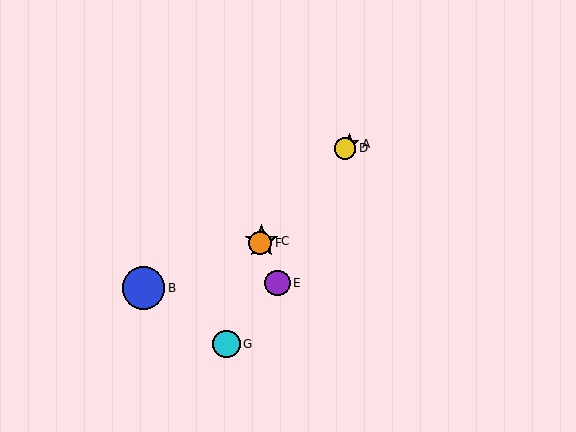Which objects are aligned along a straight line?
Objects A, C, D, F are aligned along a straight line.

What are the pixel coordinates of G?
Object G is at (226, 344).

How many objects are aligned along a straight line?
4 objects (A, C, D, F) are aligned along a straight line.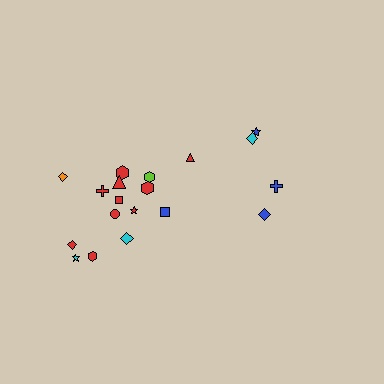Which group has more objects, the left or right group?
The left group.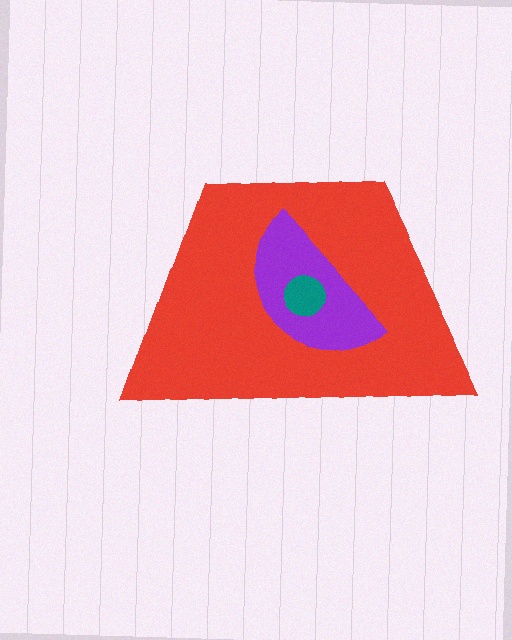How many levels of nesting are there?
3.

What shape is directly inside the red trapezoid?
The purple semicircle.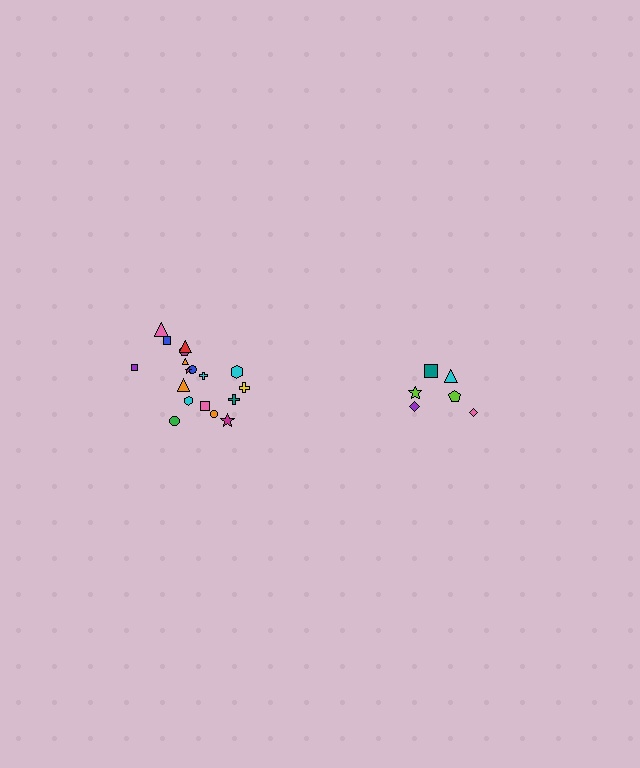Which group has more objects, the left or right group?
The left group.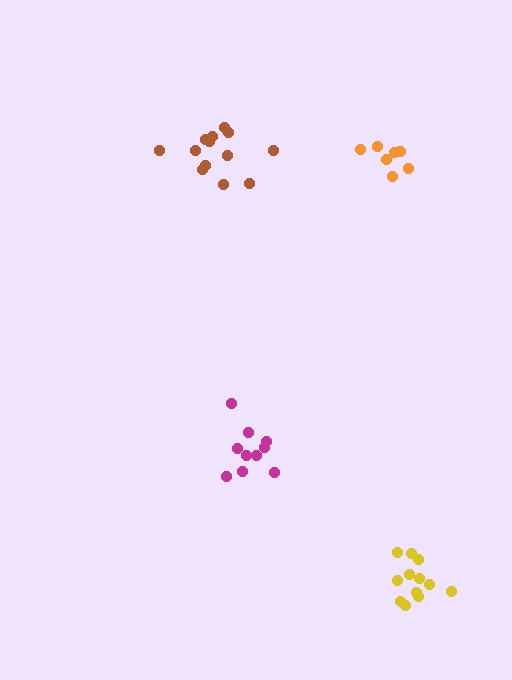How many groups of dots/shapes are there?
There are 4 groups.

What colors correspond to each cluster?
The clusters are colored: orange, brown, magenta, yellow.